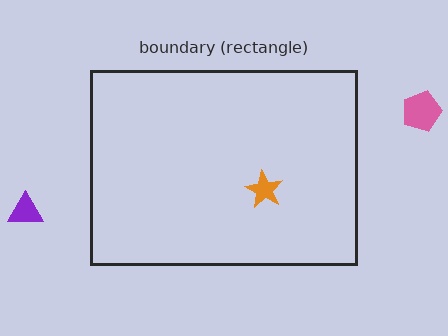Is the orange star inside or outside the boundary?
Inside.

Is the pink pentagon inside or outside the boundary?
Outside.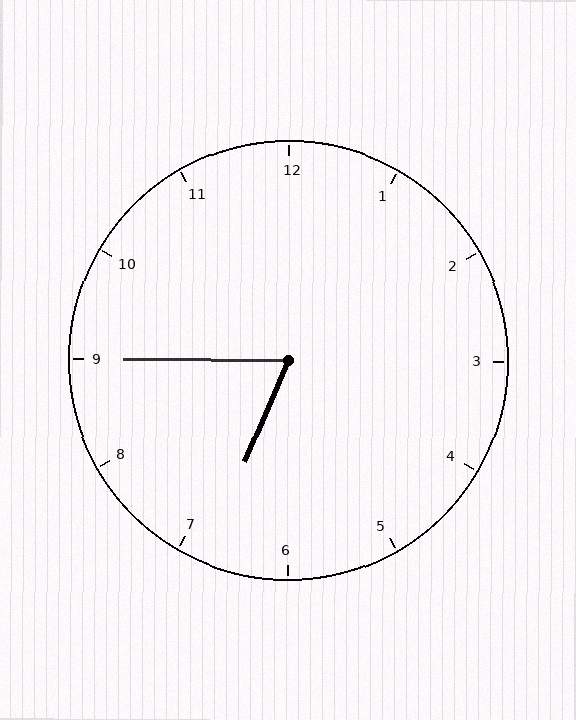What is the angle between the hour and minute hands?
Approximately 68 degrees.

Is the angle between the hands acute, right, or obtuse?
It is acute.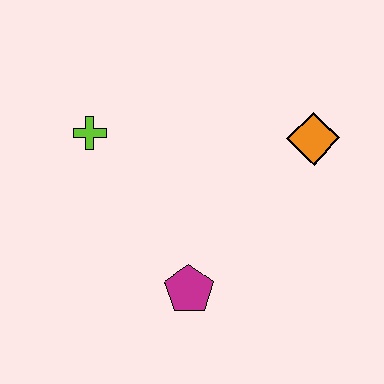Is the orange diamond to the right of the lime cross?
Yes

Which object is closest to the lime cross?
The magenta pentagon is closest to the lime cross.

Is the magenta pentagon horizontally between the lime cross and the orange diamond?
Yes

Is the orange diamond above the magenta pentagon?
Yes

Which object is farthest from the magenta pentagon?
The orange diamond is farthest from the magenta pentagon.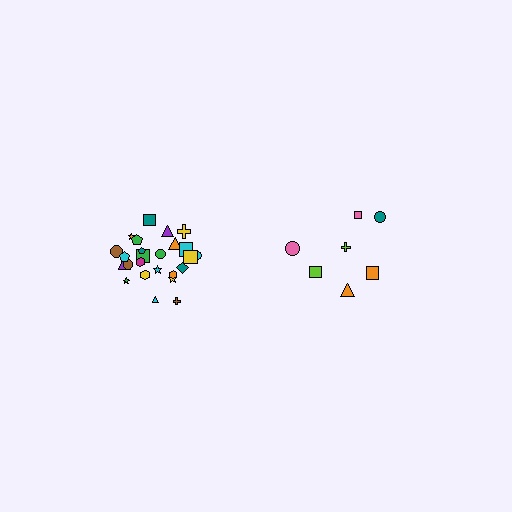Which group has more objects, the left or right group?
The left group.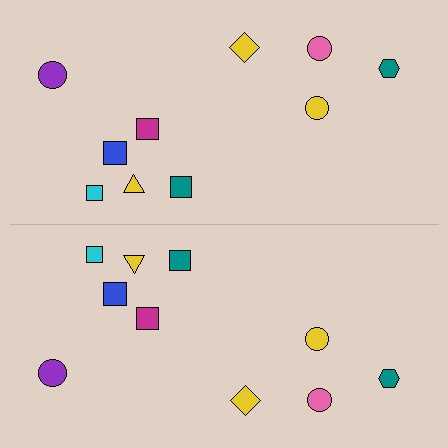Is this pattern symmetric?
Yes, this pattern has bilateral (reflection) symmetry.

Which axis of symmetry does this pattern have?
The pattern has a horizontal axis of symmetry running through the center of the image.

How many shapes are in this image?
There are 20 shapes in this image.